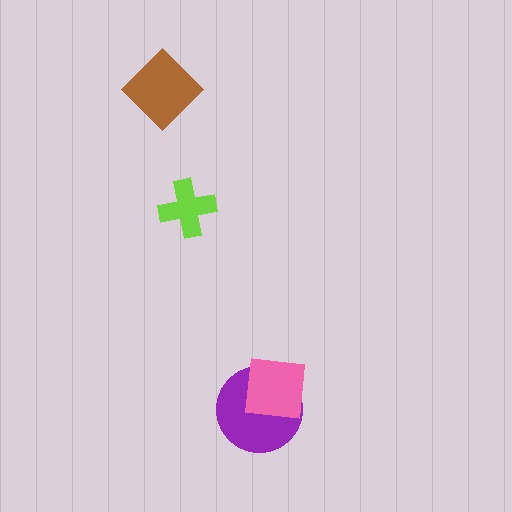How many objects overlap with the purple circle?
1 object overlaps with the purple circle.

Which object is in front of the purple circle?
The pink square is in front of the purple circle.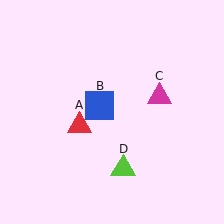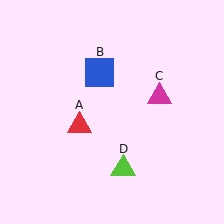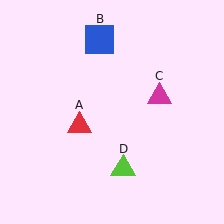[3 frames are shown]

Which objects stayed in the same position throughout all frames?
Red triangle (object A) and magenta triangle (object C) and lime triangle (object D) remained stationary.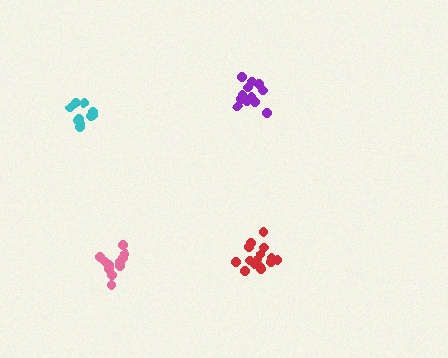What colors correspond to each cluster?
The clusters are colored: cyan, pink, red, purple.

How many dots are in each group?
Group 1: 10 dots, Group 2: 12 dots, Group 3: 15 dots, Group 4: 12 dots (49 total).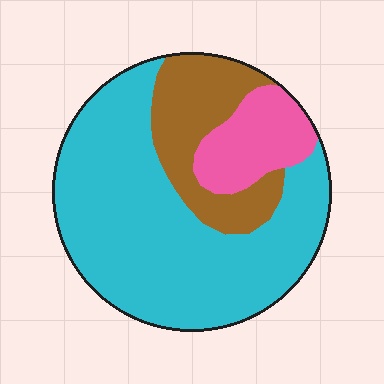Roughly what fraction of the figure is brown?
Brown takes up less than a quarter of the figure.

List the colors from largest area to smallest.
From largest to smallest: cyan, brown, pink.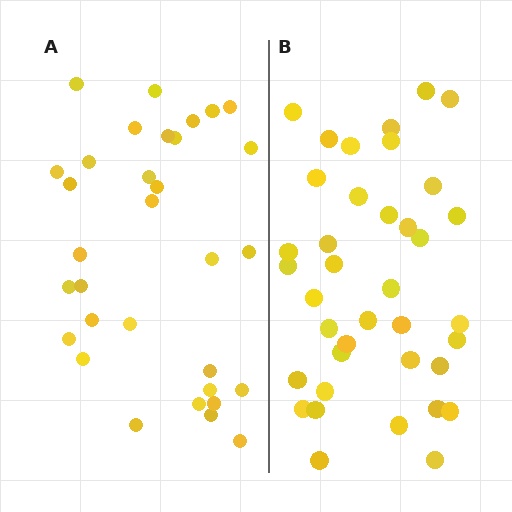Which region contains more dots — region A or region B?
Region B (the right region) has more dots.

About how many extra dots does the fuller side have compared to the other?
Region B has about 6 more dots than region A.